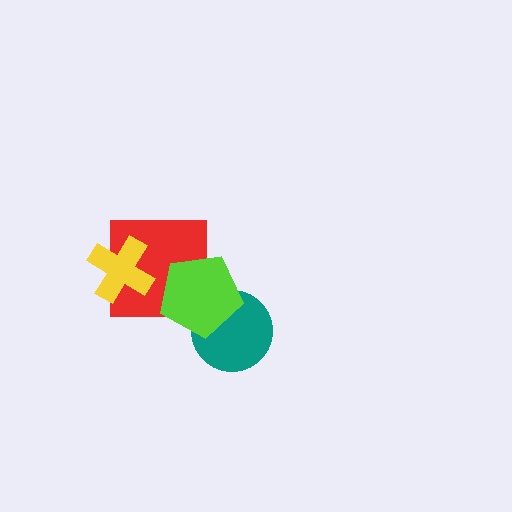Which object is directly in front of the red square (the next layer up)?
The yellow cross is directly in front of the red square.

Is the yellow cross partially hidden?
No, no other shape covers it.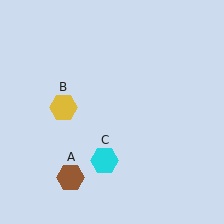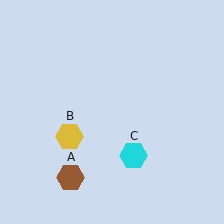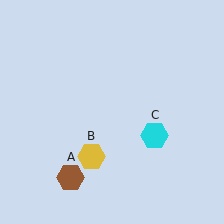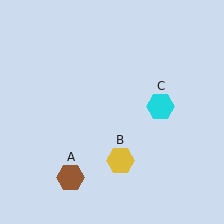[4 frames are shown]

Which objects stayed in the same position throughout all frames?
Brown hexagon (object A) remained stationary.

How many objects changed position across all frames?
2 objects changed position: yellow hexagon (object B), cyan hexagon (object C).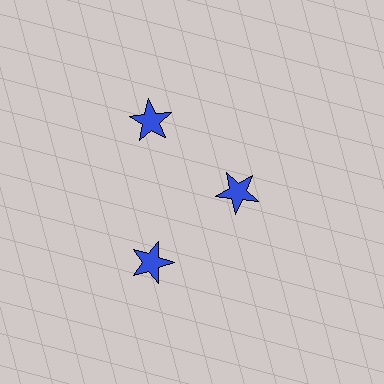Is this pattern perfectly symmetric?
No. The 3 blue stars are arranged in a ring, but one element near the 3 o'clock position is pulled inward toward the center, breaking the 3-fold rotational symmetry.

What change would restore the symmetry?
The symmetry would be restored by moving it outward, back onto the ring so that all 3 stars sit at equal angles and equal distance from the center.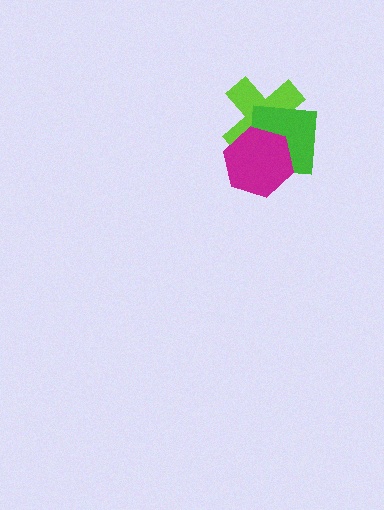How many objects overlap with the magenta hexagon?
2 objects overlap with the magenta hexagon.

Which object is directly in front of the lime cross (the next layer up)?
The green square is directly in front of the lime cross.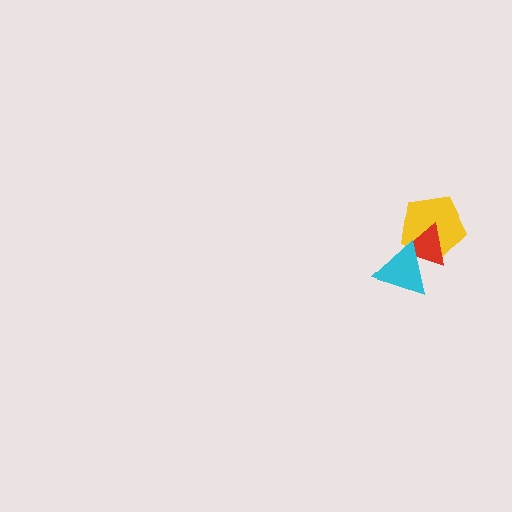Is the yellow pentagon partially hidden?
Yes, it is partially covered by another shape.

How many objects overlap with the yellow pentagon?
2 objects overlap with the yellow pentagon.